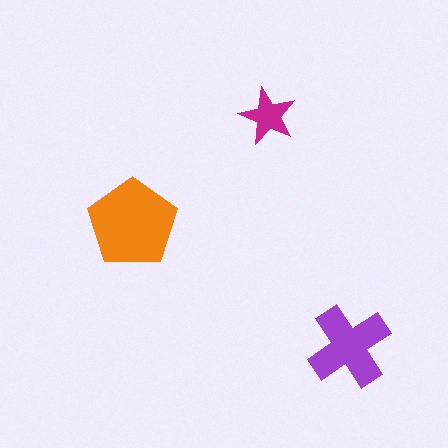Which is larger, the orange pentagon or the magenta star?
The orange pentagon.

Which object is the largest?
The orange pentagon.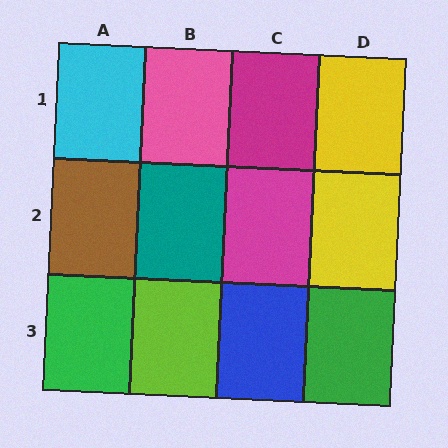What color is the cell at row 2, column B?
Teal.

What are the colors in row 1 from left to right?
Cyan, pink, magenta, yellow.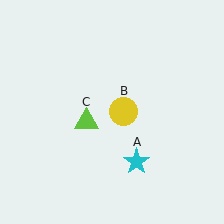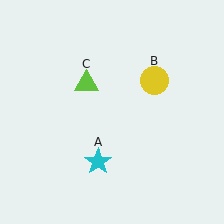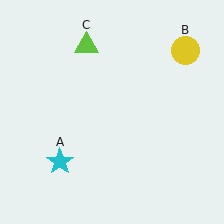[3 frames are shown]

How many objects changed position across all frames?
3 objects changed position: cyan star (object A), yellow circle (object B), lime triangle (object C).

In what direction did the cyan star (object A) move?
The cyan star (object A) moved left.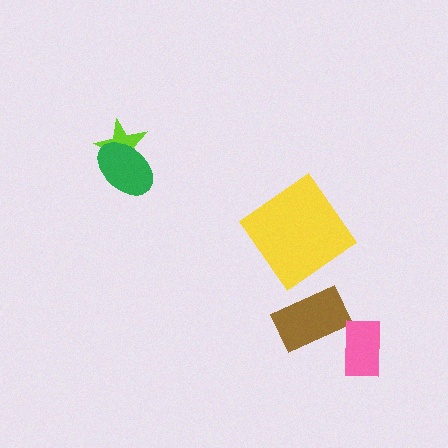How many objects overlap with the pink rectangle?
0 objects overlap with the pink rectangle.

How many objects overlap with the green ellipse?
1 object overlaps with the green ellipse.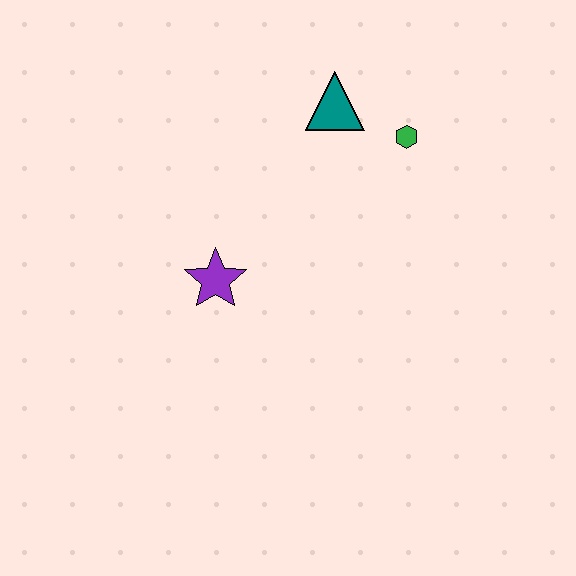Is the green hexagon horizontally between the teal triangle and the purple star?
No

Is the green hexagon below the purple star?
No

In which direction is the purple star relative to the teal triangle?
The purple star is below the teal triangle.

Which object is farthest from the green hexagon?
The purple star is farthest from the green hexagon.